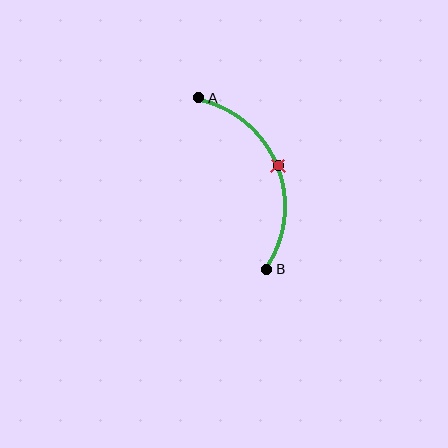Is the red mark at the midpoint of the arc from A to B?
Yes. The red mark lies on the arc at equal arc-length from both A and B — it is the arc midpoint.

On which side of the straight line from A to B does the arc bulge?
The arc bulges to the right of the straight line connecting A and B.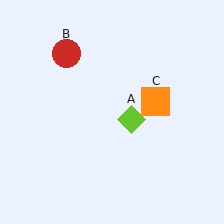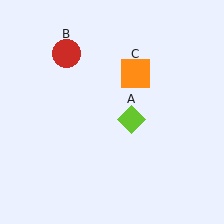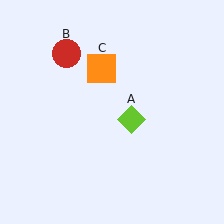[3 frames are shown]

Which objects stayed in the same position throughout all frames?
Lime diamond (object A) and red circle (object B) remained stationary.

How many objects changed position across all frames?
1 object changed position: orange square (object C).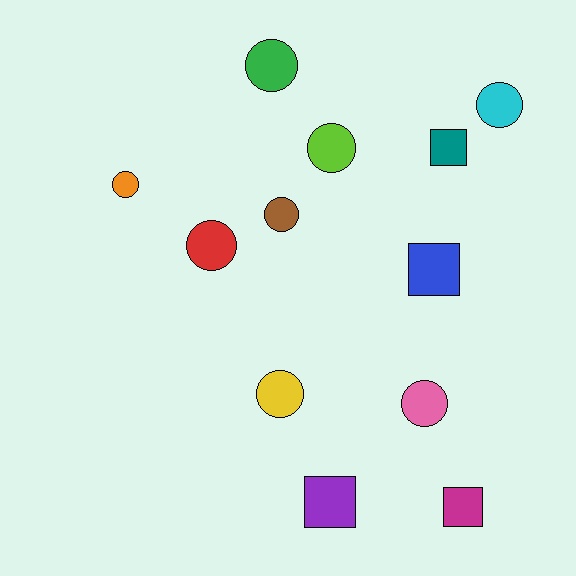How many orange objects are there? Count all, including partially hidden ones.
There is 1 orange object.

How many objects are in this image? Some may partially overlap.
There are 12 objects.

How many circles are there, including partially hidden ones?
There are 8 circles.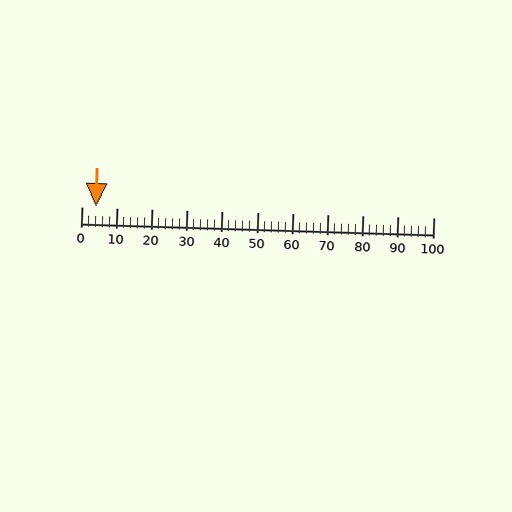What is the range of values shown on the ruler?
The ruler shows values from 0 to 100.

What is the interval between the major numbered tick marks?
The major tick marks are spaced 10 units apart.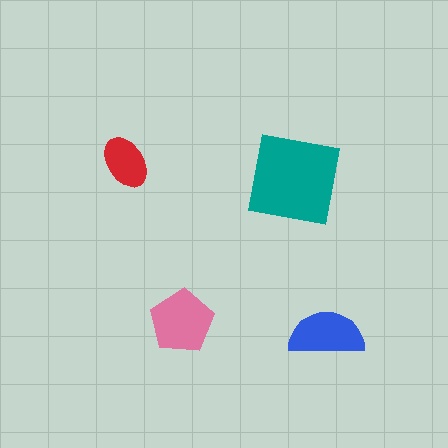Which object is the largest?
The teal square.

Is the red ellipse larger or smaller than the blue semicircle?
Smaller.